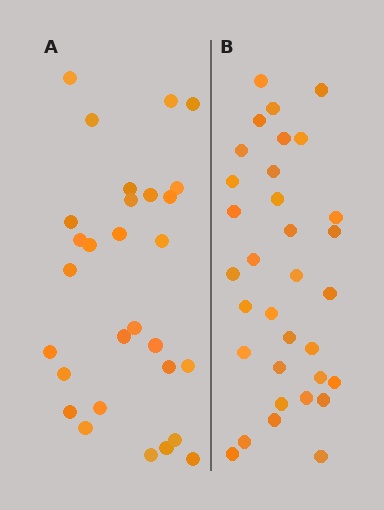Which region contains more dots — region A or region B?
Region B (the right region) has more dots.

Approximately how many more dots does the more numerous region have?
Region B has about 4 more dots than region A.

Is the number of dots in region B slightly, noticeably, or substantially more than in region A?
Region B has only slightly more — the two regions are fairly close. The ratio is roughly 1.1 to 1.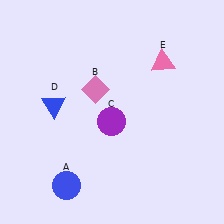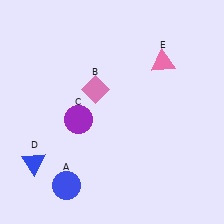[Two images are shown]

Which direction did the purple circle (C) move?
The purple circle (C) moved left.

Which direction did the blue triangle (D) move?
The blue triangle (D) moved down.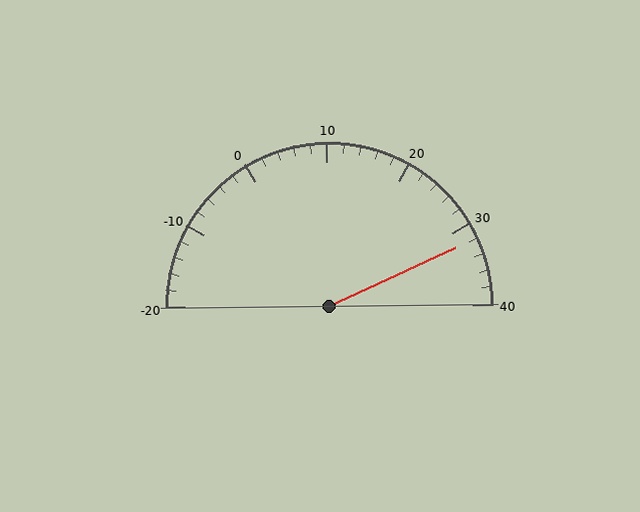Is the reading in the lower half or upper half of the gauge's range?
The reading is in the upper half of the range (-20 to 40).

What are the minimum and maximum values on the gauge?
The gauge ranges from -20 to 40.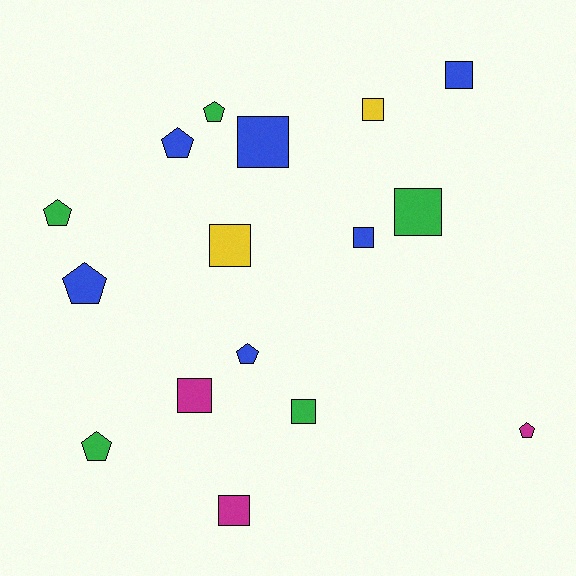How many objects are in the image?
There are 16 objects.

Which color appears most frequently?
Blue, with 6 objects.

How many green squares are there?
There are 2 green squares.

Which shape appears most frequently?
Square, with 9 objects.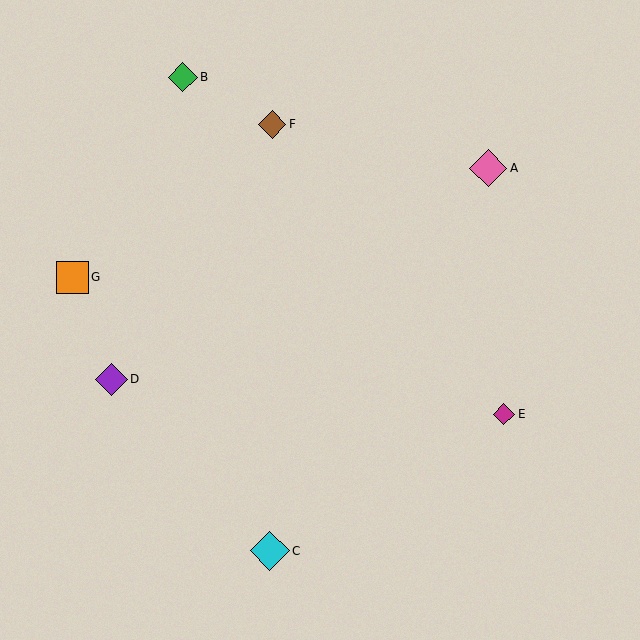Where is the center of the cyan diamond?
The center of the cyan diamond is at (270, 551).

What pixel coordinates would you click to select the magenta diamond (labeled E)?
Click at (504, 414) to select the magenta diamond E.